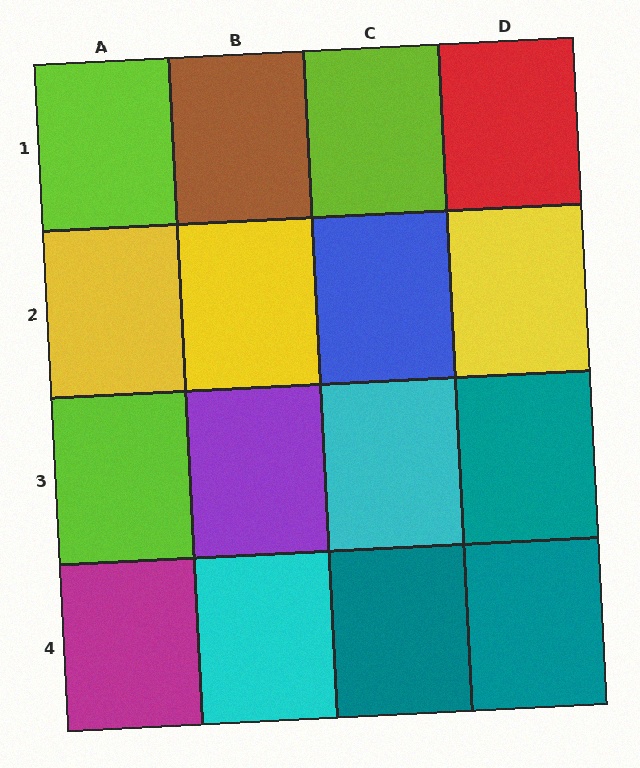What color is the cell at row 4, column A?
Magenta.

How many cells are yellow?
3 cells are yellow.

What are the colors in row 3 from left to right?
Lime, purple, cyan, teal.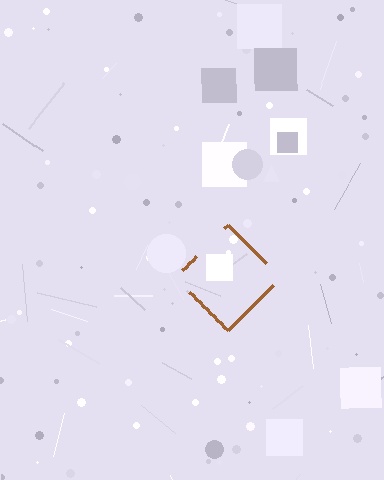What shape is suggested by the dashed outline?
The dashed outline suggests a diamond.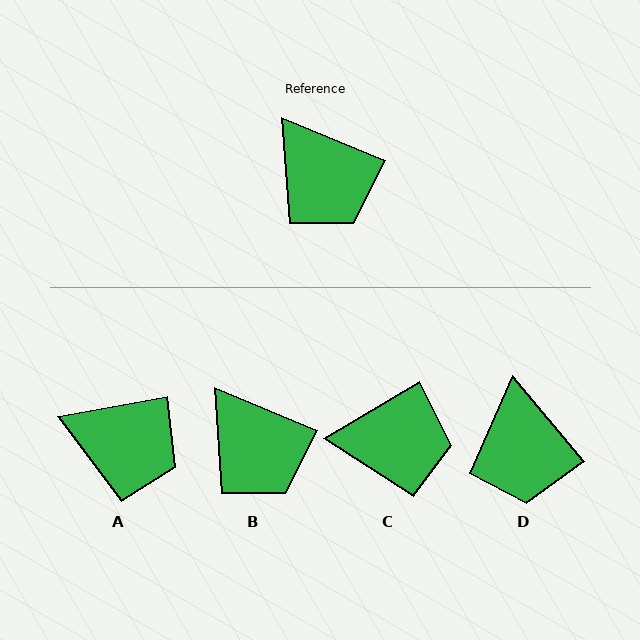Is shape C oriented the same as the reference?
No, it is off by about 53 degrees.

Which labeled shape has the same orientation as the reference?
B.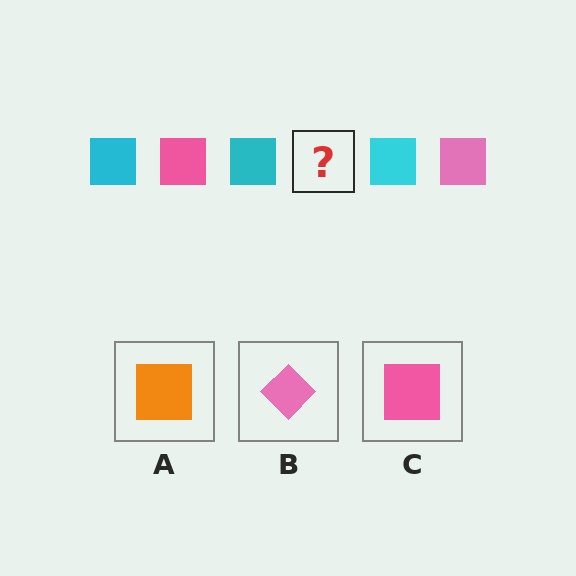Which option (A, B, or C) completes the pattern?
C.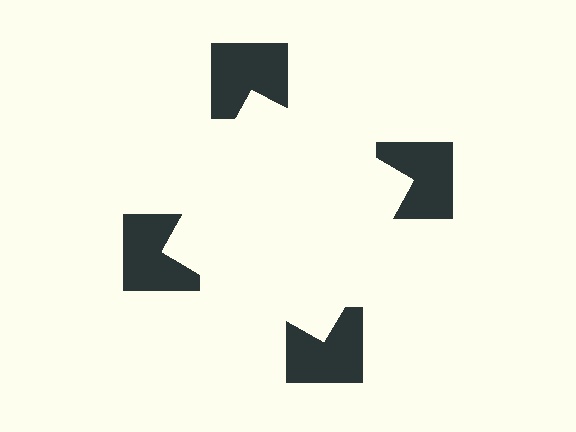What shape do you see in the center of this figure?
An illusory square — its edges are inferred from the aligned wedge cuts in the notched squares, not physically drawn.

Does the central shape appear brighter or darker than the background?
It typically appears slightly brighter than the background, even though no actual brightness change is drawn.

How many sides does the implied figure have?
4 sides.